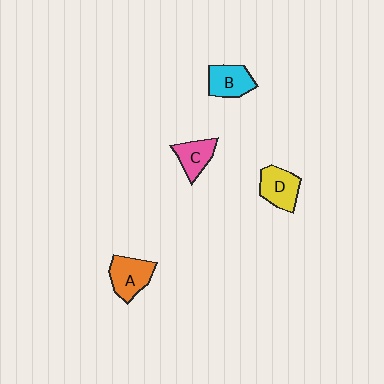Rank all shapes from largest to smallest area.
From largest to smallest: A (orange), D (yellow), B (cyan), C (pink).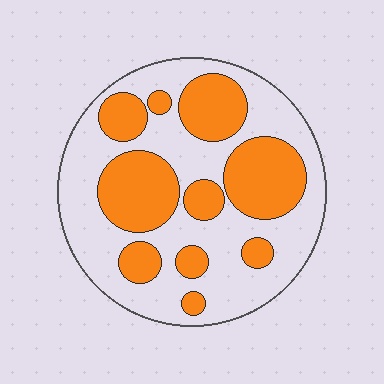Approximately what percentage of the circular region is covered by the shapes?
Approximately 40%.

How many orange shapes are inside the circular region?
10.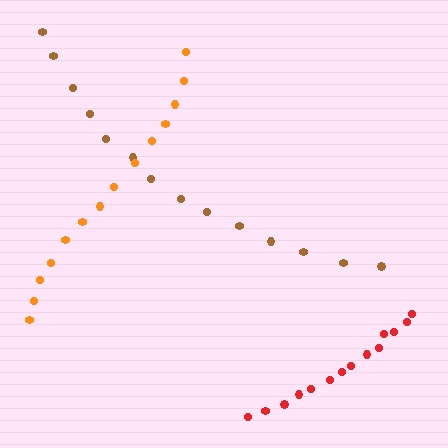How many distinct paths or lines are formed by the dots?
There are 3 distinct paths.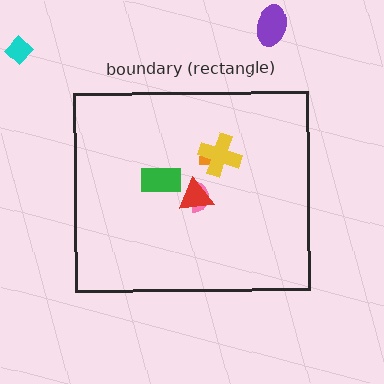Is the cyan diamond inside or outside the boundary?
Outside.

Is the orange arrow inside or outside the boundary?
Inside.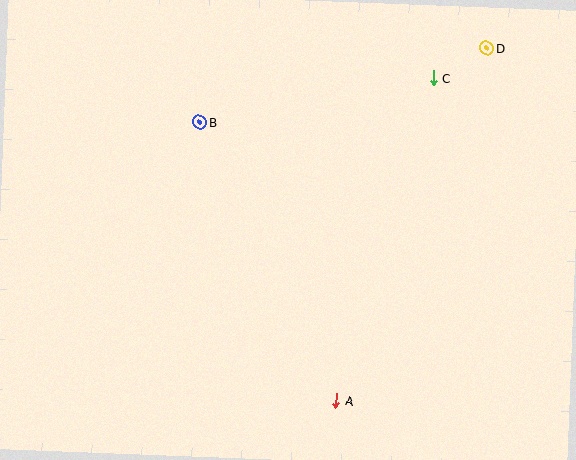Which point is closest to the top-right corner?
Point D is closest to the top-right corner.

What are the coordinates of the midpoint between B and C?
The midpoint between B and C is at (317, 100).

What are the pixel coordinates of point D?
Point D is at (487, 48).